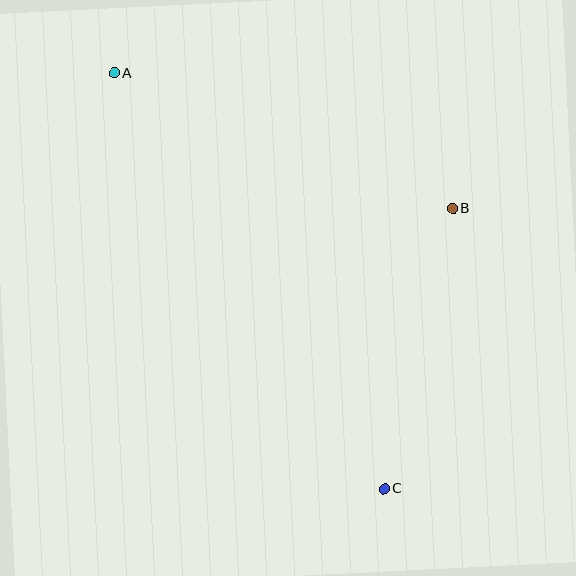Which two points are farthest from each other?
Points A and C are farthest from each other.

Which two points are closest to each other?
Points B and C are closest to each other.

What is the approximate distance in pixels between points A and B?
The distance between A and B is approximately 364 pixels.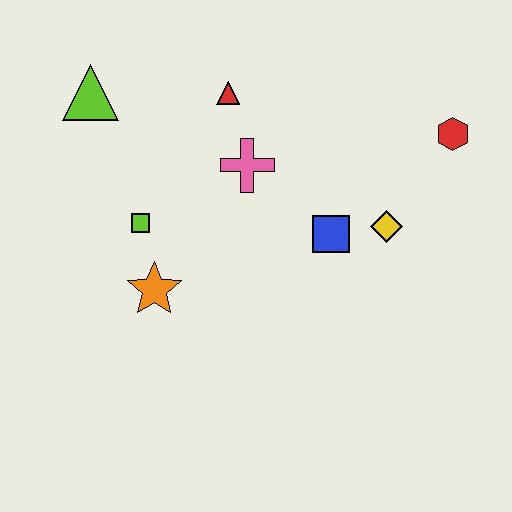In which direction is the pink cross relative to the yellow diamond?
The pink cross is to the left of the yellow diamond.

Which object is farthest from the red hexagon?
The lime triangle is farthest from the red hexagon.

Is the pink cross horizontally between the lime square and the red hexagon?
Yes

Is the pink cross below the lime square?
No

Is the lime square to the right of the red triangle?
No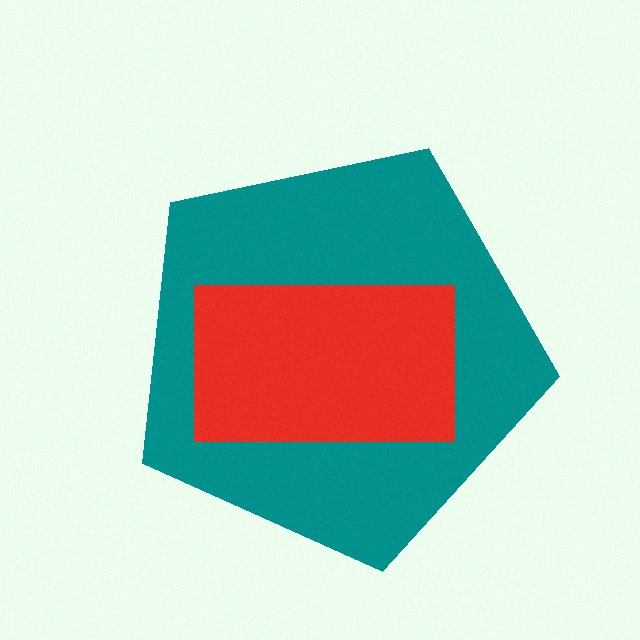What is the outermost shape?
The teal pentagon.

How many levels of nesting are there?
2.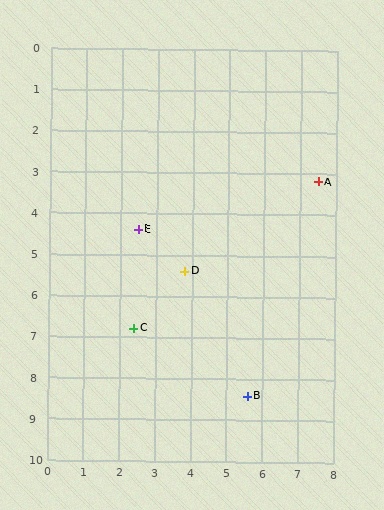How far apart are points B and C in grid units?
Points B and C are about 3.6 grid units apart.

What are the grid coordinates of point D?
Point D is at approximately (3.8, 5.4).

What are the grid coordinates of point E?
Point E is at approximately (2.5, 4.4).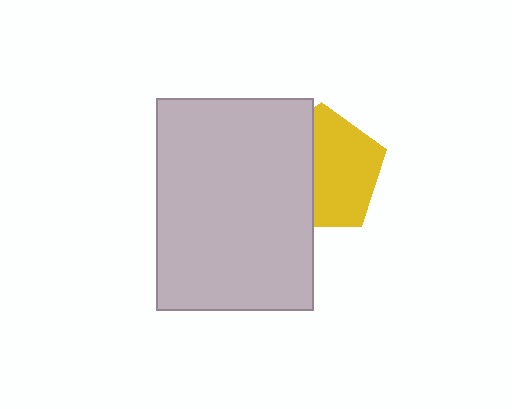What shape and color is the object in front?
The object in front is a light gray rectangle.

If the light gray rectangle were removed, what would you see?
You would see the complete yellow pentagon.